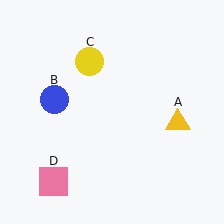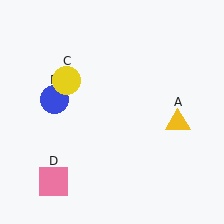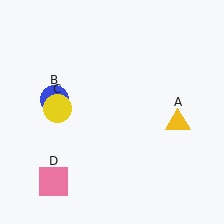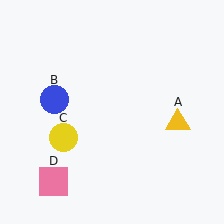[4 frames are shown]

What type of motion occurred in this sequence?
The yellow circle (object C) rotated counterclockwise around the center of the scene.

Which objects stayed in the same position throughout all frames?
Yellow triangle (object A) and blue circle (object B) and pink square (object D) remained stationary.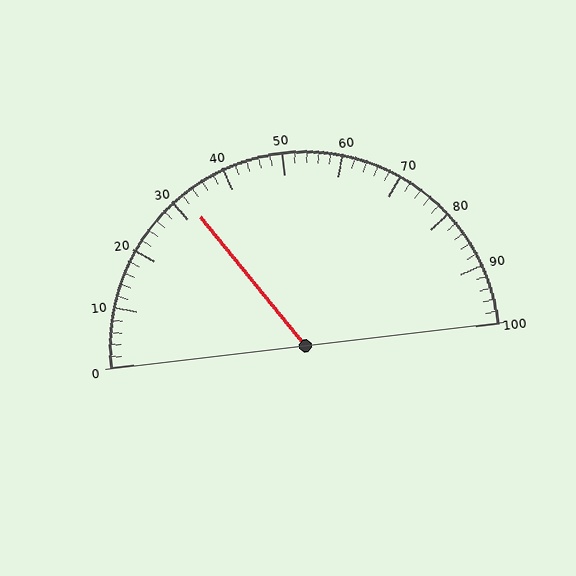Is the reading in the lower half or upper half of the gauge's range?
The reading is in the lower half of the range (0 to 100).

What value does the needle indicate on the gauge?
The needle indicates approximately 32.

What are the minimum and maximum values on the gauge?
The gauge ranges from 0 to 100.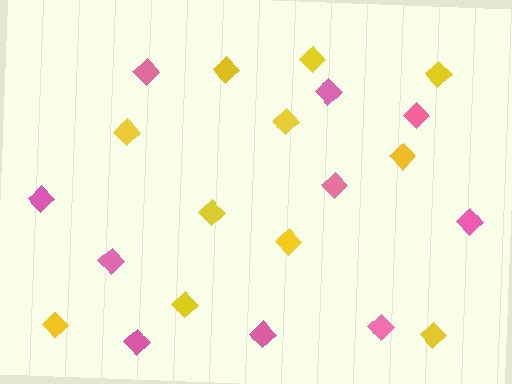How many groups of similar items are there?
There are 2 groups: one group of yellow diamonds (11) and one group of pink diamonds (10).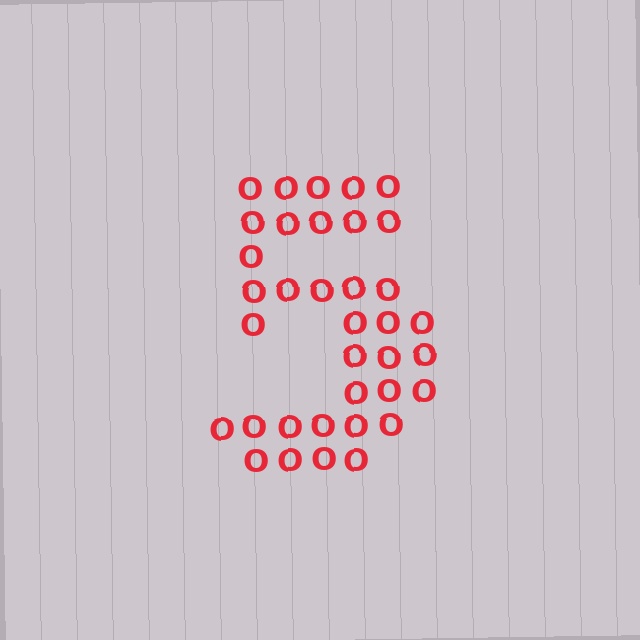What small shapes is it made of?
It is made of small letter O's.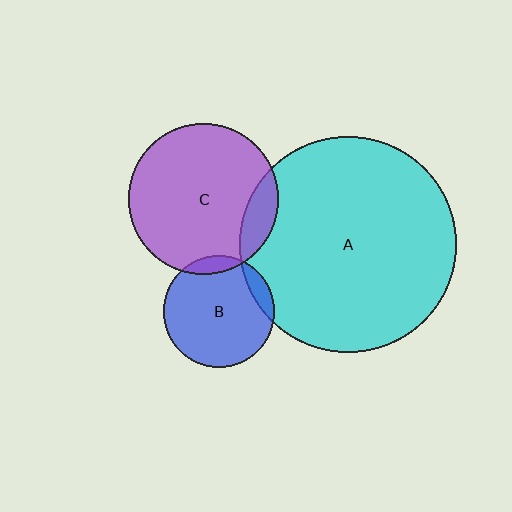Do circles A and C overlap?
Yes.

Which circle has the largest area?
Circle A (cyan).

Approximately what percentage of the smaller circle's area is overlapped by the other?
Approximately 15%.